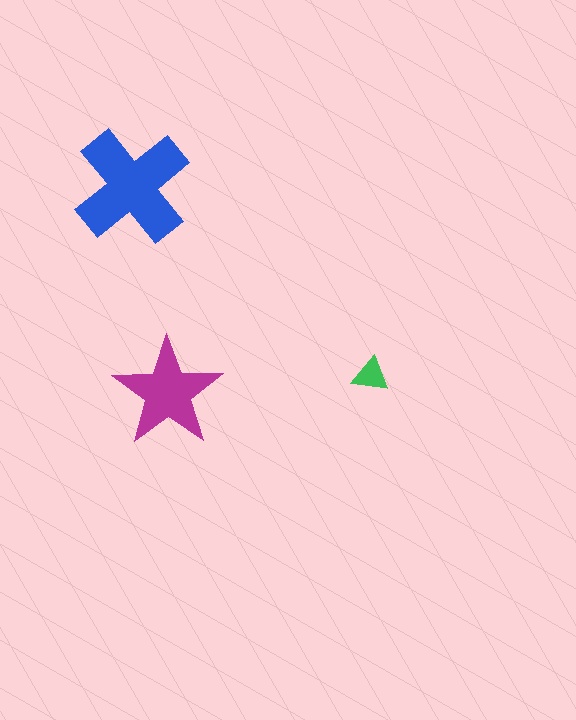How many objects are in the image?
There are 3 objects in the image.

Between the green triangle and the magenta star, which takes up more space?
The magenta star.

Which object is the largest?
The blue cross.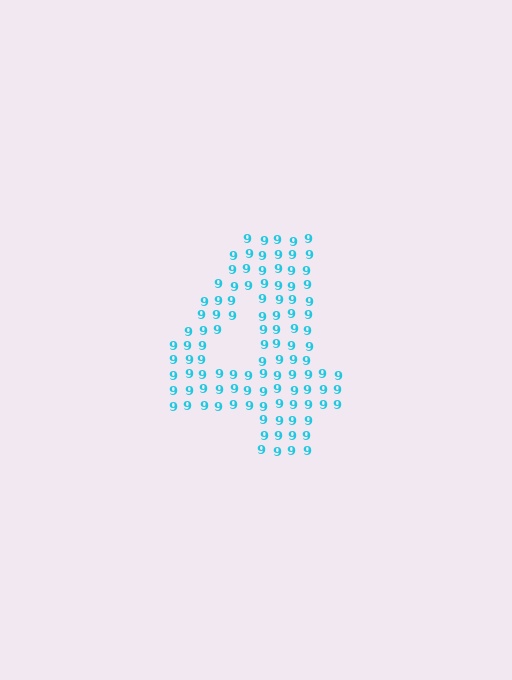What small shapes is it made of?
It is made of small digit 9's.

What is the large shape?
The large shape is the digit 4.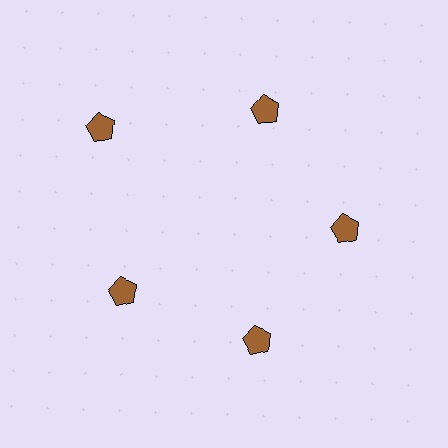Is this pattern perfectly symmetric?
No. The 5 brown pentagons are arranged in a ring, but one element near the 10 o'clock position is pushed outward from the center, breaking the 5-fold rotational symmetry.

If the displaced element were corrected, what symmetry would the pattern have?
It would have 5-fold rotational symmetry — the pattern would map onto itself every 72 degrees.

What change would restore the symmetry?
The symmetry would be restored by moving it inward, back onto the ring so that all 5 pentagons sit at equal angles and equal distance from the center.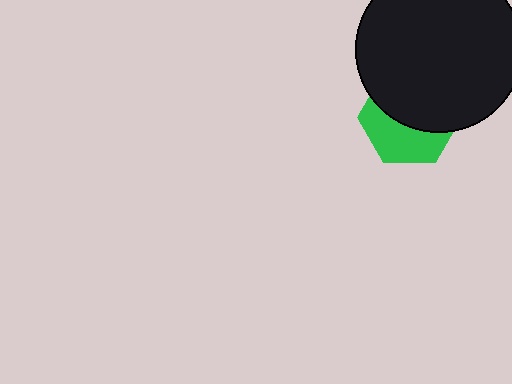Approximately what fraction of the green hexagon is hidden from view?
Roughly 57% of the green hexagon is hidden behind the black circle.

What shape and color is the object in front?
The object in front is a black circle.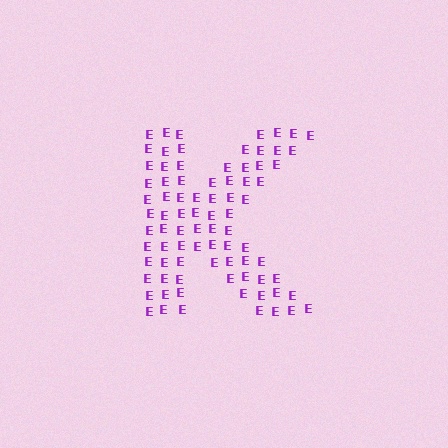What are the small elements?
The small elements are letter E's.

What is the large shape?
The large shape is the letter K.